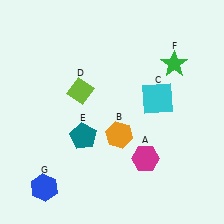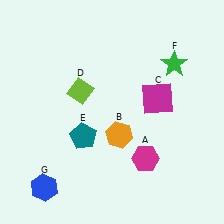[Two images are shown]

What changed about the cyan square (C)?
In Image 1, C is cyan. In Image 2, it changed to magenta.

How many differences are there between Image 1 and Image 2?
There is 1 difference between the two images.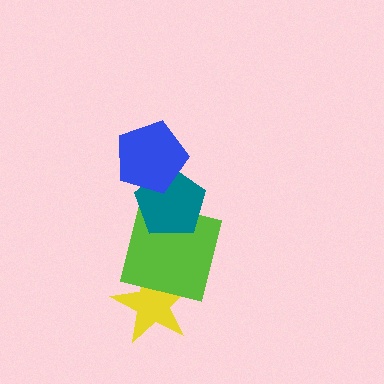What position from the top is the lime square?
The lime square is 3rd from the top.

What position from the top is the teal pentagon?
The teal pentagon is 2nd from the top.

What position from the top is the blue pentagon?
The blue pentagon is 1st from the top.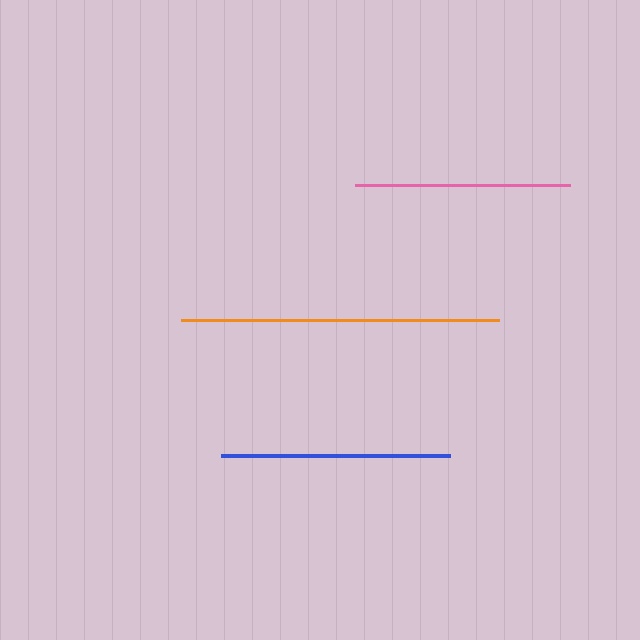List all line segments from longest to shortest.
From longest to shortest: orange, blue, pink.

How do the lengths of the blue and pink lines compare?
The blue and pink lines are approximately the same length.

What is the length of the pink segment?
The pink segment is approximately 215 pixels long.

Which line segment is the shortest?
The pink line is the shortest at approximately 215 pixels.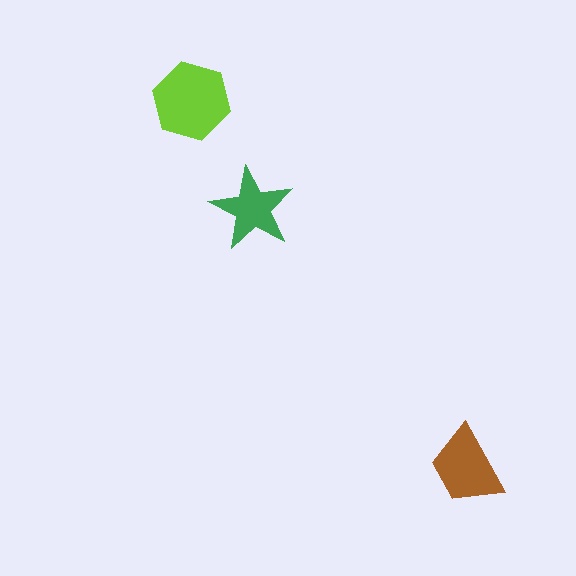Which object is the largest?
The lime hexagon.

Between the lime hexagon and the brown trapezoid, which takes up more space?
The lime hexagon.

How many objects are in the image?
There are 3 objects in the image.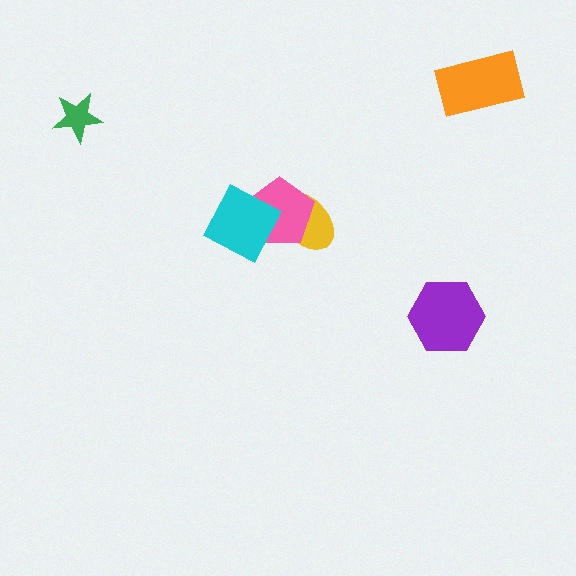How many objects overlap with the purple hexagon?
0 objects overlap with the purple hexagon.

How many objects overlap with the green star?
0 objects overlap with the green star.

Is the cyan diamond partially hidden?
No, no other shape covers it.